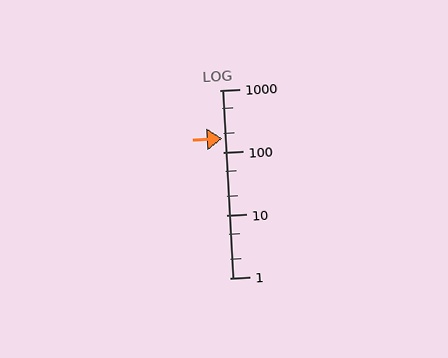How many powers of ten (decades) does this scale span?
The scale spans 3 decades, from 1 to 1000.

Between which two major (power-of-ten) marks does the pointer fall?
The pointer is between 100 and 1000.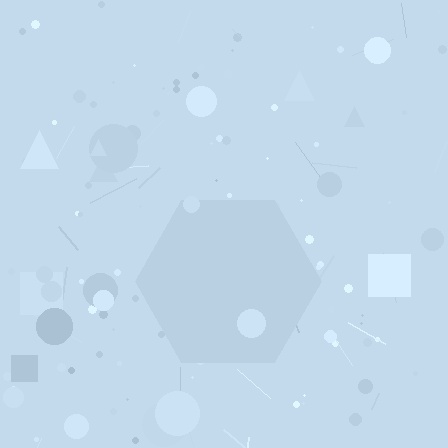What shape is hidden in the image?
A hexagon is hidden in the image.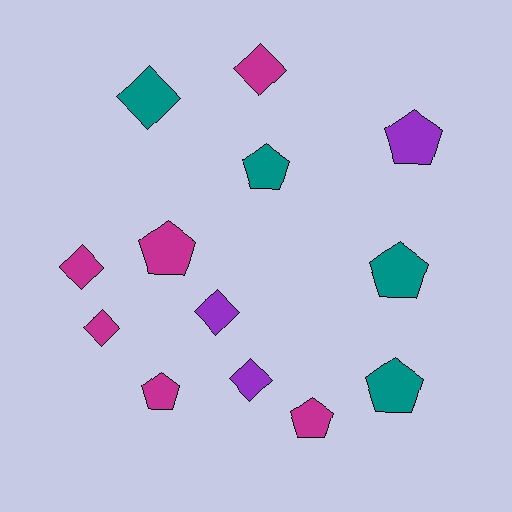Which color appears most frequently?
Magenta, with 6 objects.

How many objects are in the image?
There are 13 objects.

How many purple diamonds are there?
There are 2 purple diamonds.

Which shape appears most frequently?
Pentagon, with 7 objects.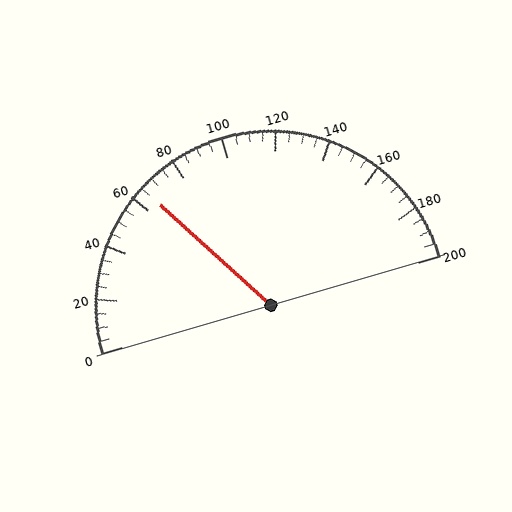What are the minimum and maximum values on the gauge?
The gauge ranges from 0 to 200.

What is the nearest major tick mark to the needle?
The nearest major tick mark is 60.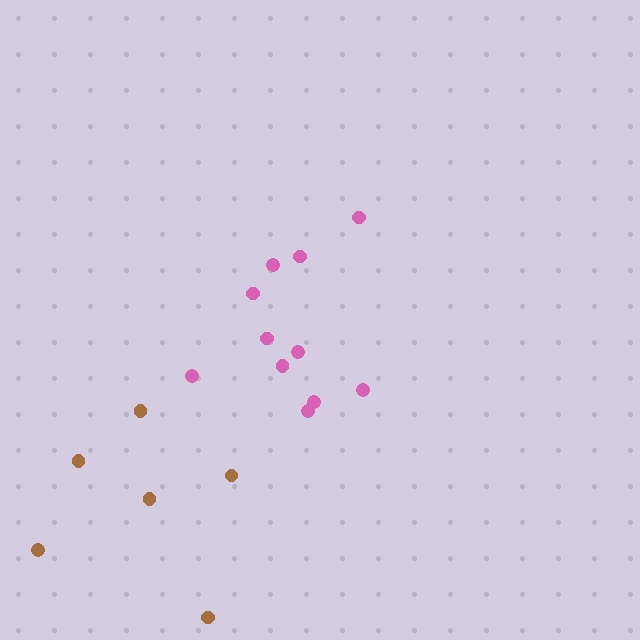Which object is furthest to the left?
The brown cluster is leftmost.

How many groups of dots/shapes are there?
There are 2 groups.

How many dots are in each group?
Group 1: 6 dots, Group 2: 11 dots (17 total).